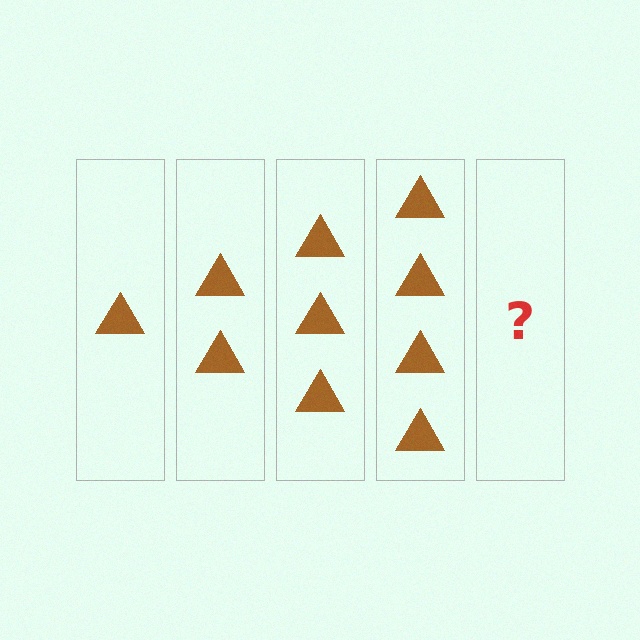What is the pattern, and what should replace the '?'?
The pattern is that each step adds one more triangle. The '?' should be 5 triangles.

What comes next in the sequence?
The next element should be 5 triangles.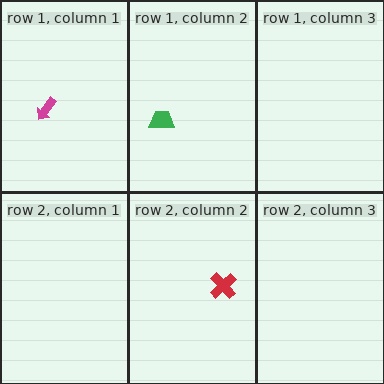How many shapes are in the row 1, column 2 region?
1.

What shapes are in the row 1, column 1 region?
The magenta arrow.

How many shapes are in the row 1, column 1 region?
1.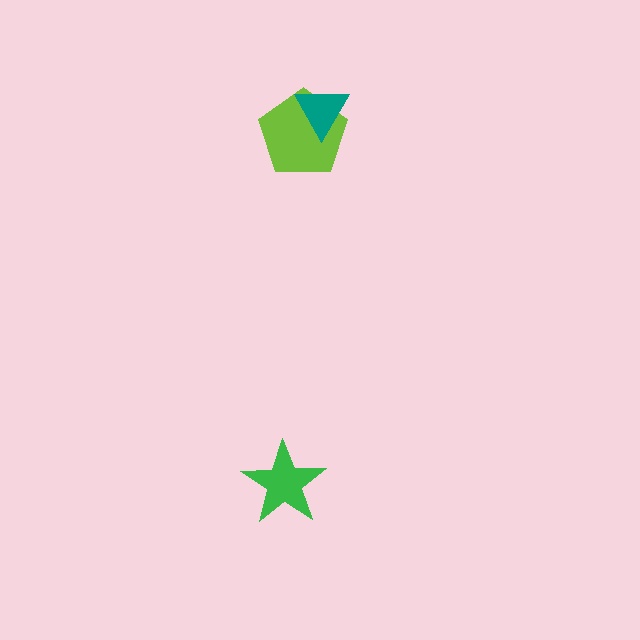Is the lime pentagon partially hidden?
Yes, it is partially covered by another shape.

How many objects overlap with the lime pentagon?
1 object overlaps with the lime pentagon.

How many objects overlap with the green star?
0 objects overlap with the green star.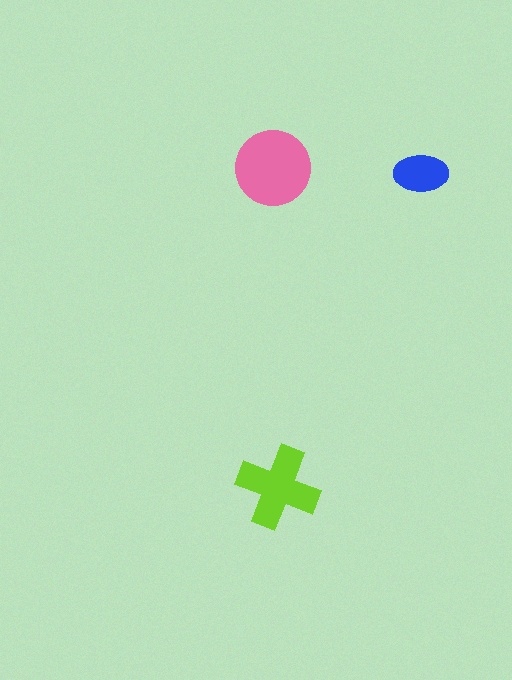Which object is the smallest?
The blue ellipse.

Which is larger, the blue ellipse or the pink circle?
The pink circle.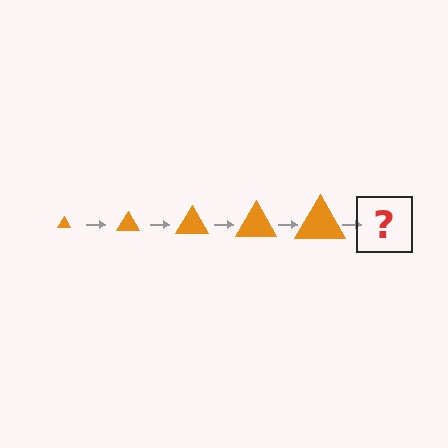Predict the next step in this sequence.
The next step is an orange triangle, larger than the previous one.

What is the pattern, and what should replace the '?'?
The pattern is that the triangle gets progressively larger each step. The '?' should be an orange triangle, larger than the previous one.